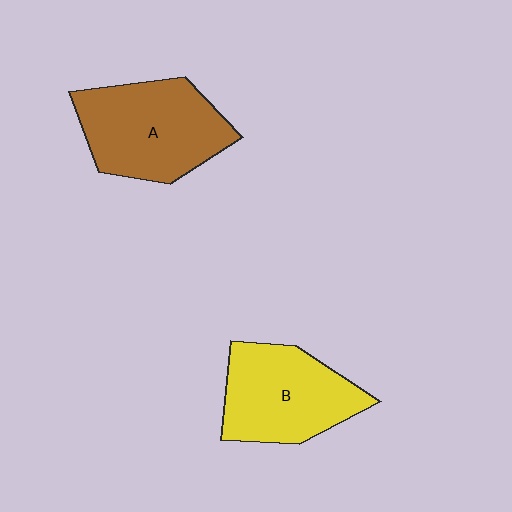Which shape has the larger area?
Shape A (brown).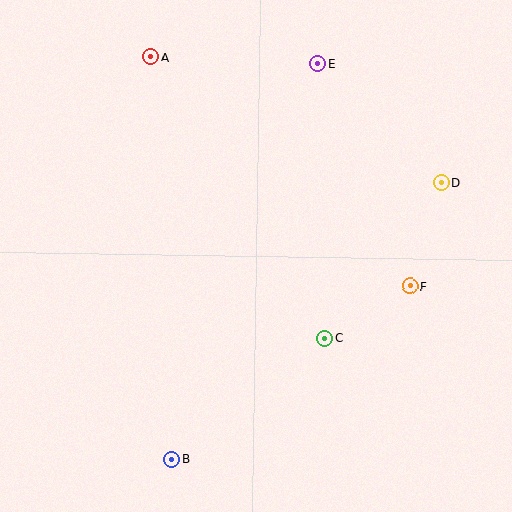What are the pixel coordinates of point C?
Point C is at (325, 338).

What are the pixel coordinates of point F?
Point F is at (410, 286).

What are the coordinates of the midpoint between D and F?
The midpoint between D and F is at (426, 235).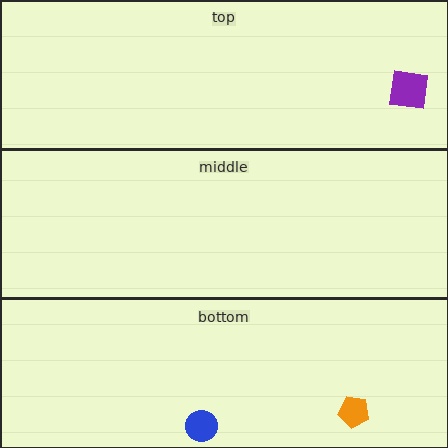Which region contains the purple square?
The top region.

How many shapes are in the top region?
1.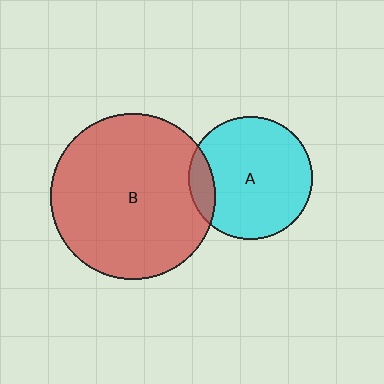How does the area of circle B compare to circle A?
Approximately 1.8 times.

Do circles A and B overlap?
Yes.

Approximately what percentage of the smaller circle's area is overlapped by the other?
Approximately 10%.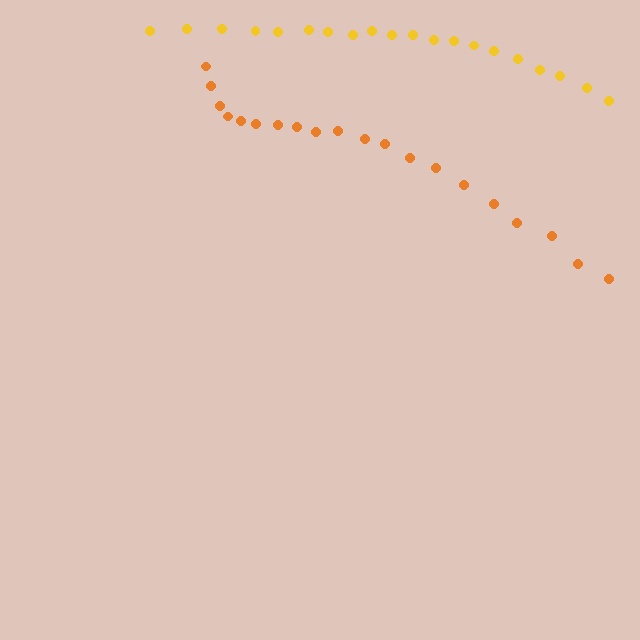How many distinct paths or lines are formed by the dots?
There are 2 distinct paths.